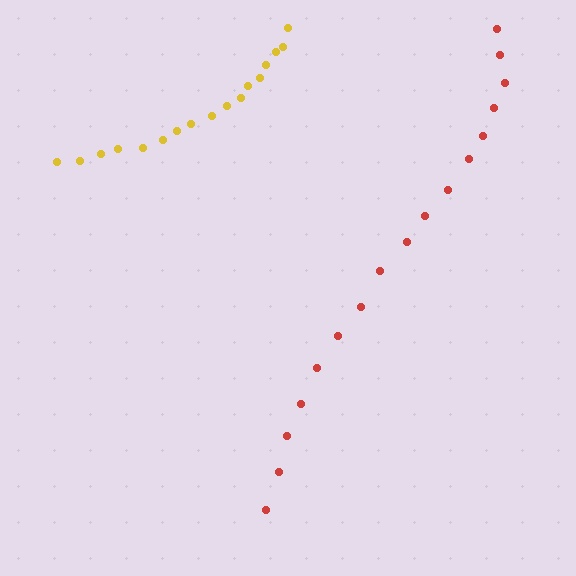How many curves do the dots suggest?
There are 2 distinct paths.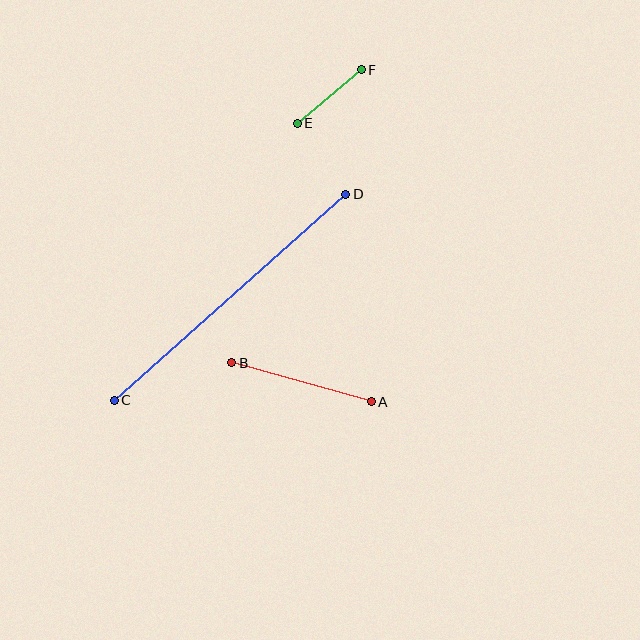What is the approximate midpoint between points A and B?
The midpoint is at approximately (302, 382) pixels.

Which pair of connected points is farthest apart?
Points C and D are farthest apart.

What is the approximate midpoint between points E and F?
The midpoint is at approximately (329, 97) pixels.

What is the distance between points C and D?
The distance is approximately 310 pixels.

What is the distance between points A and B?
The distance is approximately 145 pixels.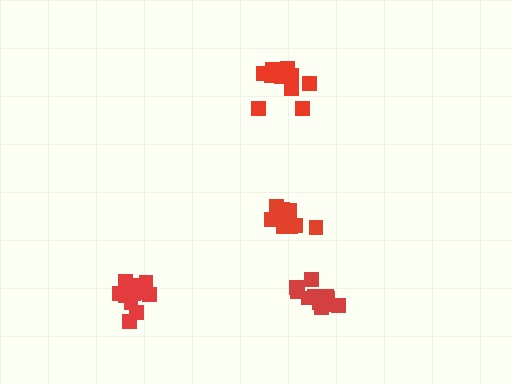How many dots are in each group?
Group 1: 11 dots, Group 2: 9 dots, Group 3: 10 dots, Group 4: 11 dots (41 total).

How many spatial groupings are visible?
There are 4 spatial groupings.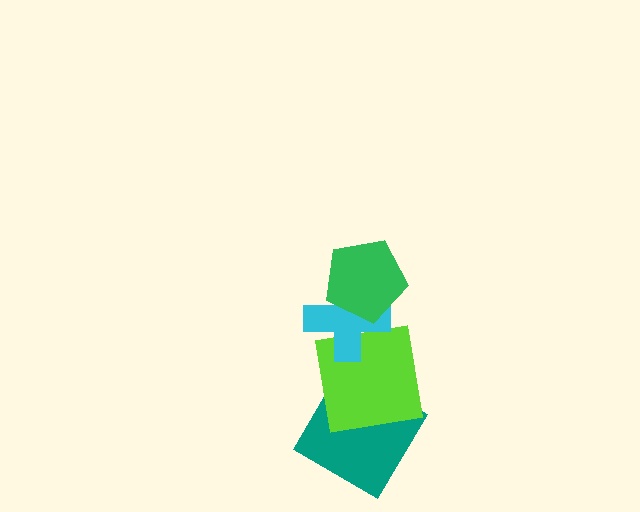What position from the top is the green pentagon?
The green pentagon is 1st from the top.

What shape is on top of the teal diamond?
The lime square is on top of the teal diamond.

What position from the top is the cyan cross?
The cyan cross is 2nd from the top.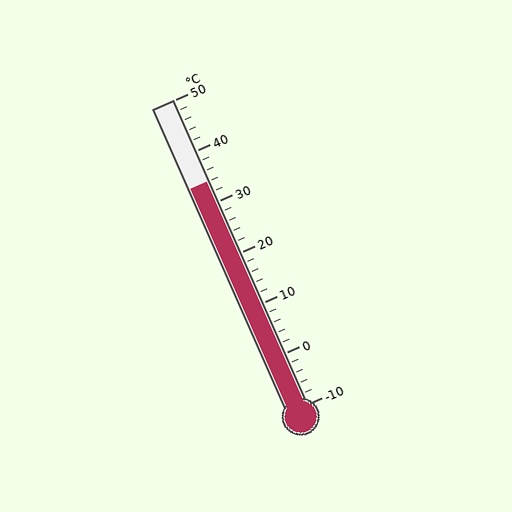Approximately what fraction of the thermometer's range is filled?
The thermometer is filled to approximately 75% of its range.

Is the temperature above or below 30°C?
The temperature is above 30°C.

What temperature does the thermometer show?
The thermometer shows approximately 34°C.